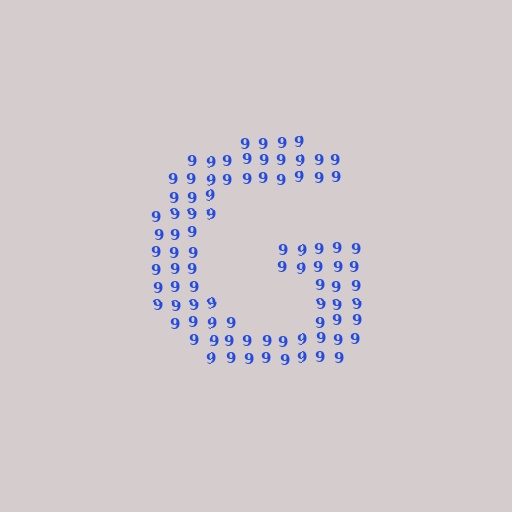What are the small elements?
The small elements are digit 9's.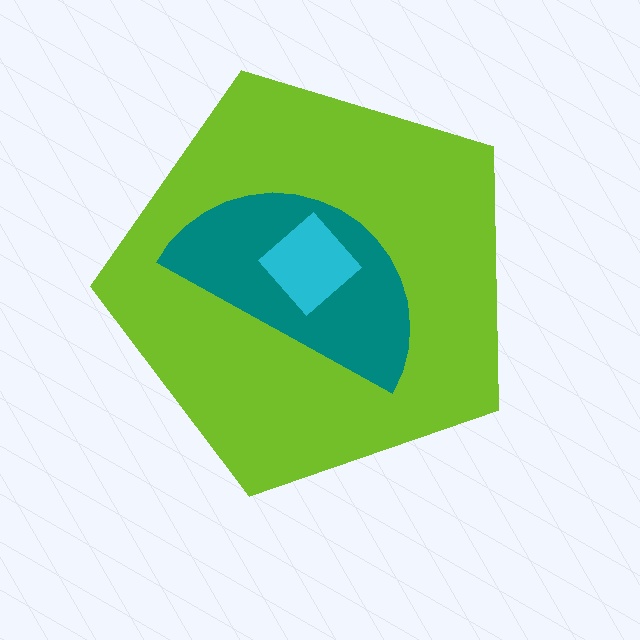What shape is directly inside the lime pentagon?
The teal semicircle.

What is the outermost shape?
The lime pentagon.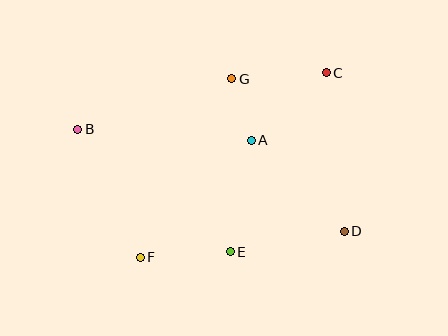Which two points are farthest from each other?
Points B and D are farthest from each other.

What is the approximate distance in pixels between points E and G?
The distance between E and G is approximately 173 pixels.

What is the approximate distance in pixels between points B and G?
The distance between B and G is approximately 163 pixels.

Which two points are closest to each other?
Points A and G are closest to each other.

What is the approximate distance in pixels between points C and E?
The distance between C and E is approximately 203 pixels.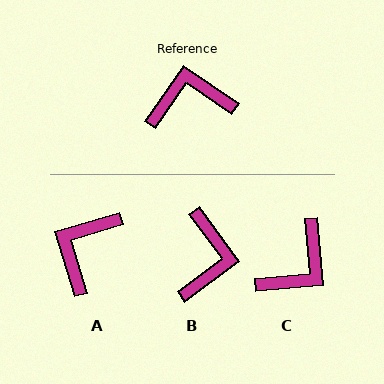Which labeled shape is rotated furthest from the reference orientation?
C, about 141 degrees away.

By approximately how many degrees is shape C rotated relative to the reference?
Approximately 141 degrees clockwise.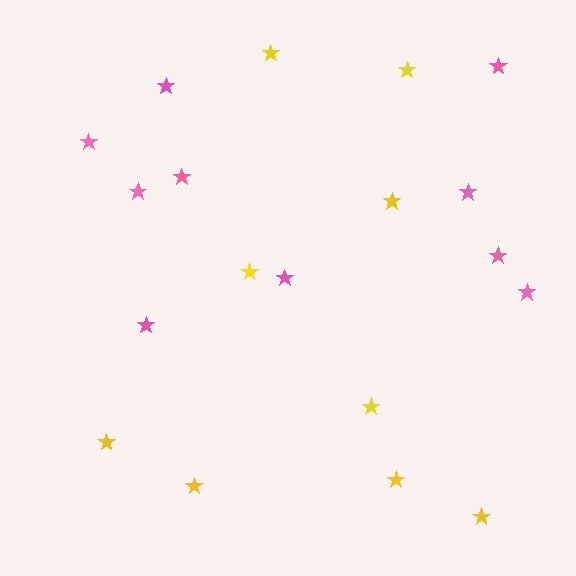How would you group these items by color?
There are 2 groups: one group of yellow stars (9) and one group of pink stars (10).